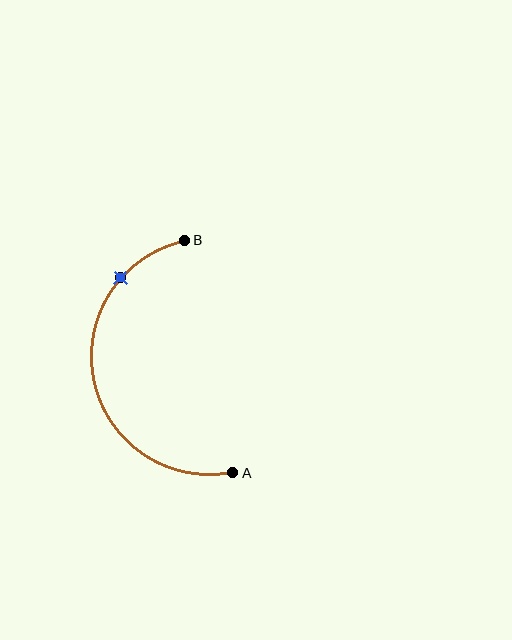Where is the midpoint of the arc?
The arc midpoint is the point on the curve farthest from the straight line joining A and B. It sits to the left of that line.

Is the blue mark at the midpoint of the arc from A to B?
No. The blue mark lies on the arc but is closer to endpoint B. The arc midpoint would be at the point on the curve equidistant along the arc from both A and B.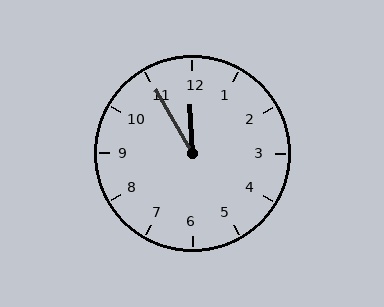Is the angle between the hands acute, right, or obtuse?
It is acute.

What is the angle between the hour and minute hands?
Approximately 28 degrees.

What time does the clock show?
11:55.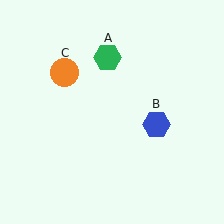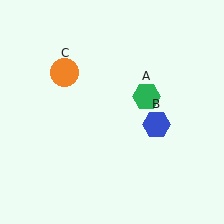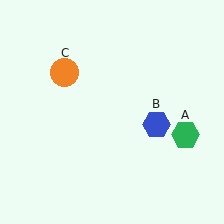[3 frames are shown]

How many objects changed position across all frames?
1 object changed position: green hexagon (object A).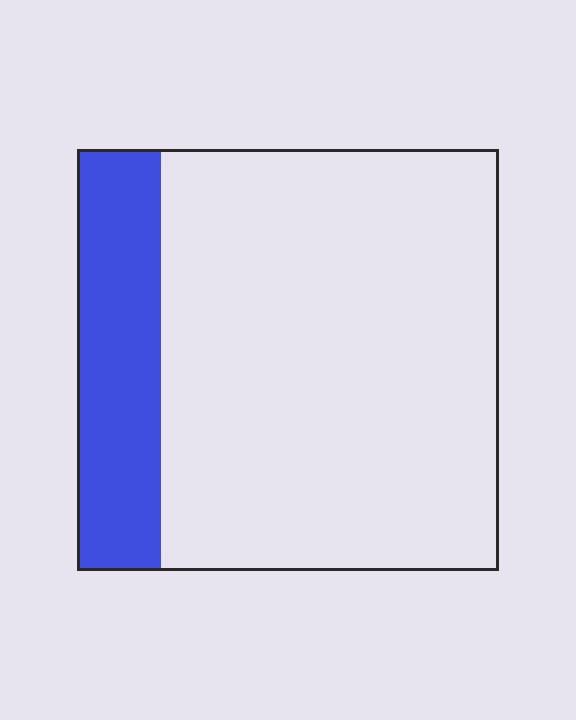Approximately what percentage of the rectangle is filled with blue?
Approximately 20%.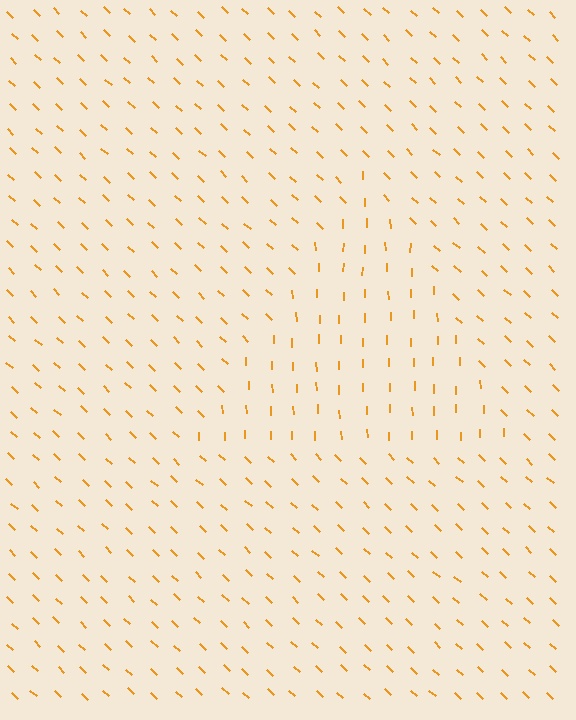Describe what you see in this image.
The image is filled with small orange line segments. A triangle region in the image has lines oriented differently from the surrounding lines, creating a visible texture boundary.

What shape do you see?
I see a triangle.